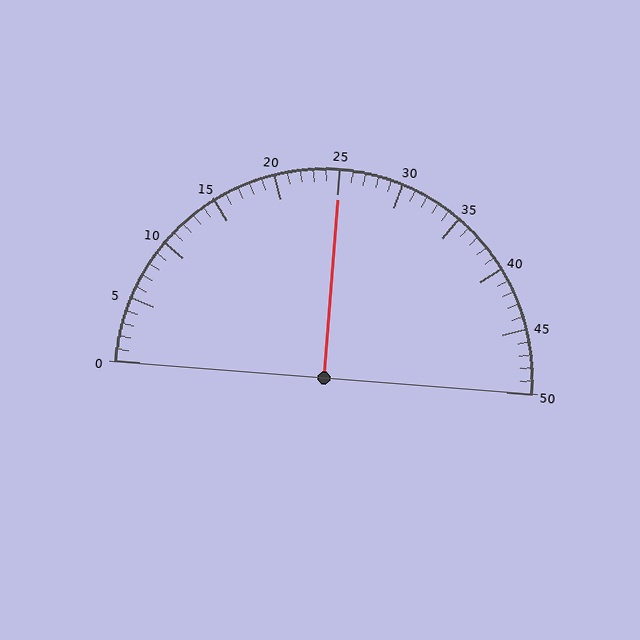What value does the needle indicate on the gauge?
The needle indicates approximately 25.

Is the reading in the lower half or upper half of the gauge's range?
The reading is in the upper half of the range (0 to 50).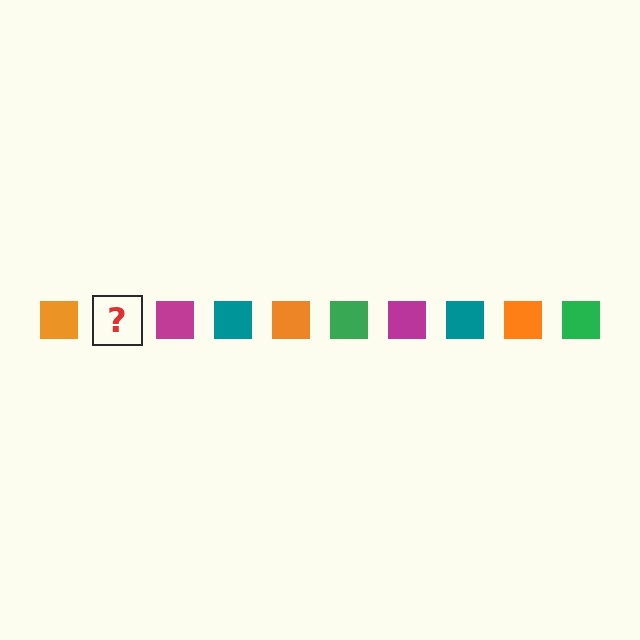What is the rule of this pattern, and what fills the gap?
The rule is that the pattern cycles through orange, green, magenta, teal squares. The gap should be filled with a green square.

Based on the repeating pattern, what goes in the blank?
The blank should be a green square.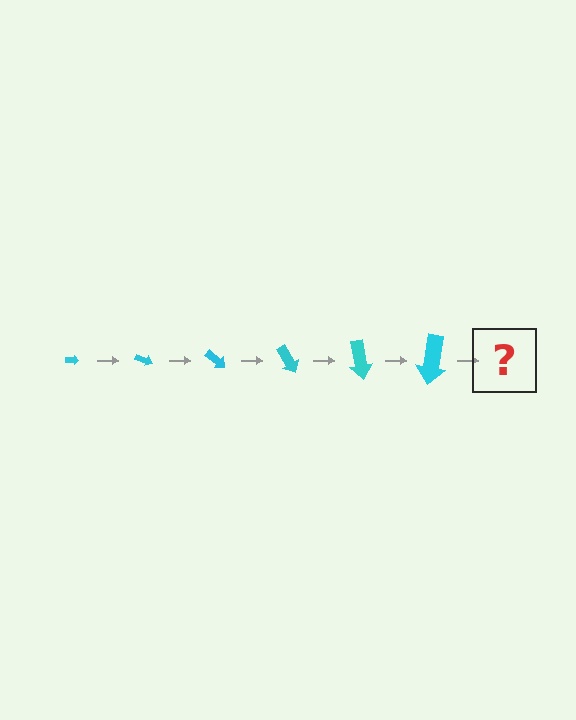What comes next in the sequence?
The next element should be an arrow, larger than the previous one and rotated 120 degrees from the start.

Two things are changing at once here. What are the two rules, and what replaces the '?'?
The two rules are that the arrow grows larger each step and it rotates 20 degrees each step. The '?' should be an arrow, larger than the previous one and rotated 120 degrees from the start.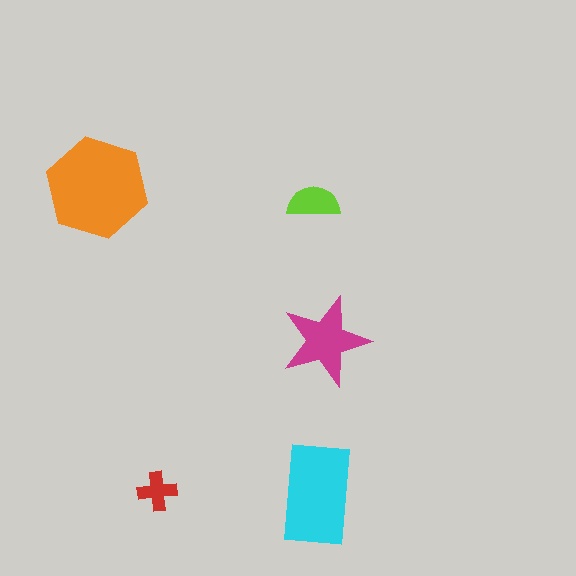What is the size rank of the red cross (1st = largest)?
5th.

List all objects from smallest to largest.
The red cross, the lime semicircle, the magenta star, the cyan rectangle, the orange hexagon.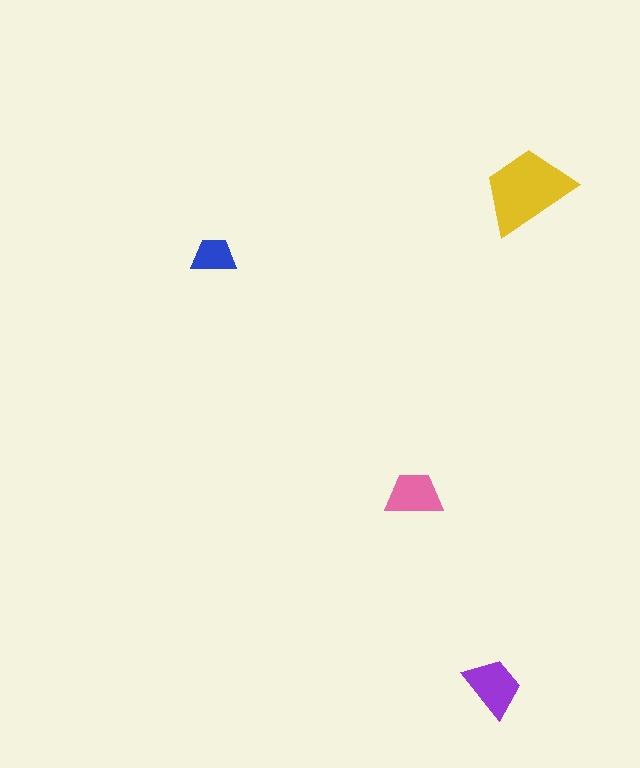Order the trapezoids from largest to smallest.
the yellow one, the purple one, the pink one, the blue one.